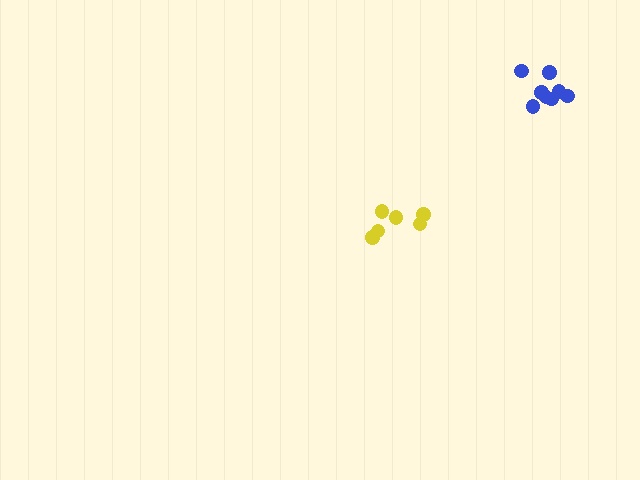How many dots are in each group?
Group 1: 8 dots, Group 2: 6 dots (14 total).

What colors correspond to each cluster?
The clusters are colored: blue, yellow.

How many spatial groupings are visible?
There are 2 spatial groupings.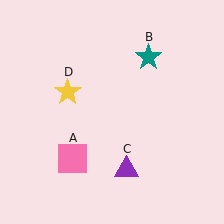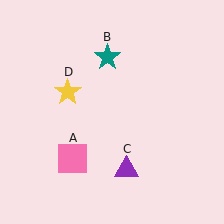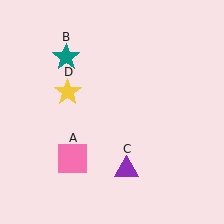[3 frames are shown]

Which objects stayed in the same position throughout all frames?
Pink square (object A) and purple triangle (object C) and yellow star (object D) remained stationary.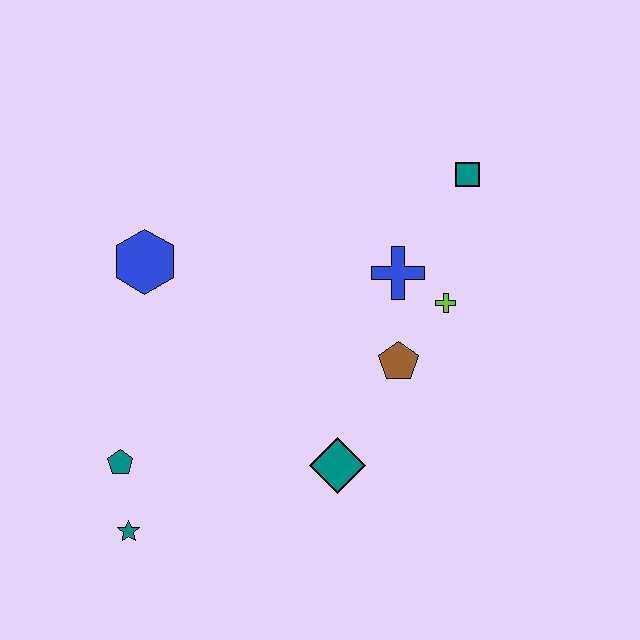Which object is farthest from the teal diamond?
The teal square is farthest from the teal diamond.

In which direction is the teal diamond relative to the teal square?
The teal diamond is below the teal square.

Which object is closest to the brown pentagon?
The lime cross is closest to the brown pentagon.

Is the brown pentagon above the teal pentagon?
Yes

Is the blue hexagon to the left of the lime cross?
Yes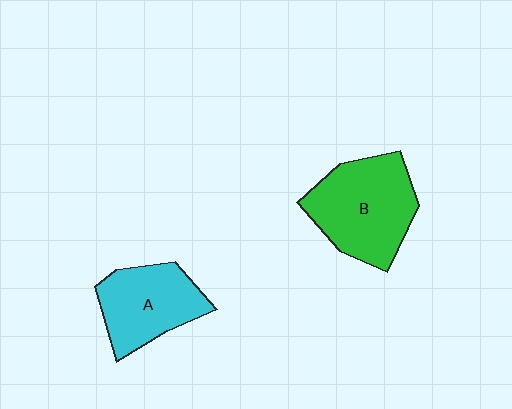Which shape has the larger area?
Shape B (green).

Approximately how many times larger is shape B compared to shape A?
Approximately 1.3 times.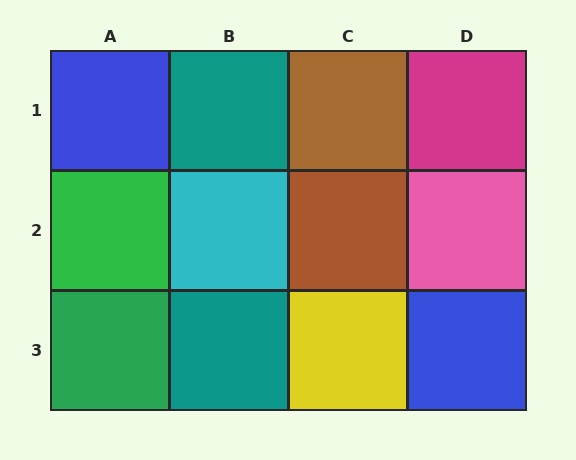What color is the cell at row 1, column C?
Brown.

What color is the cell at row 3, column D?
Blue.